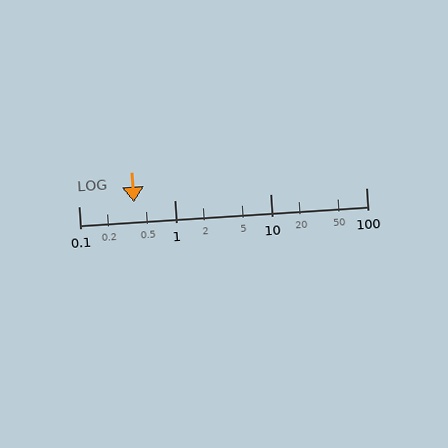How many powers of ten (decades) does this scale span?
The scale spans 3 decades, from 0.1 to 100.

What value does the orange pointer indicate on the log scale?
The pointer indicates approximately 0.38.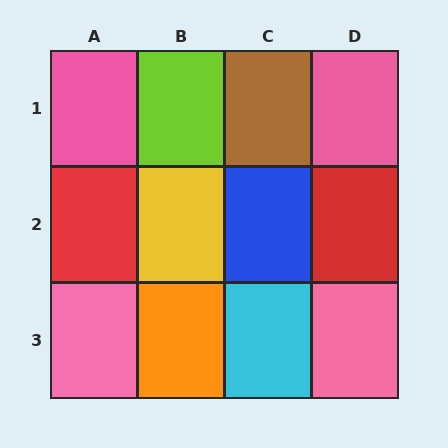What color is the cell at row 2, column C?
Blue.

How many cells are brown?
1 cell is brown.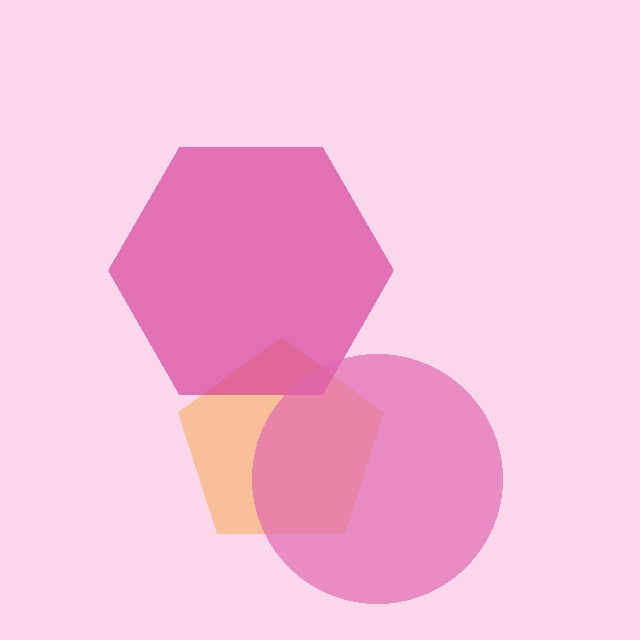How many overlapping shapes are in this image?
There are 3 overlapping shapes in the image.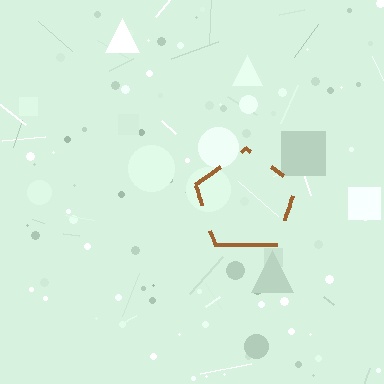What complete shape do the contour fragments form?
The contour fragments form a pentagon.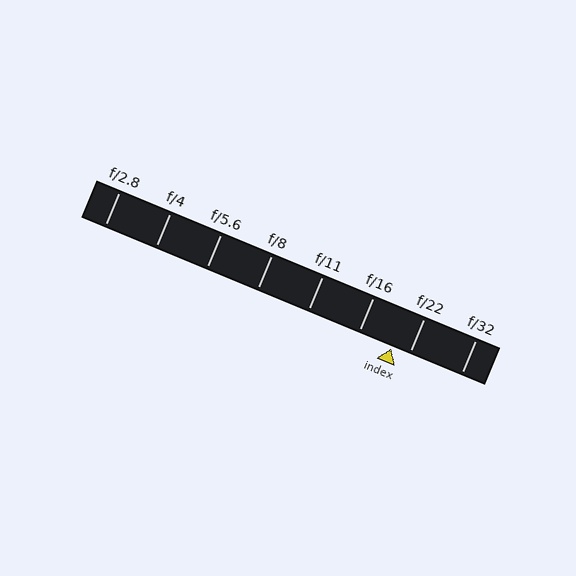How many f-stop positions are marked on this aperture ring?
There are 8 f-stop positions marked.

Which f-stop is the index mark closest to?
The index mark is closest to f/22.